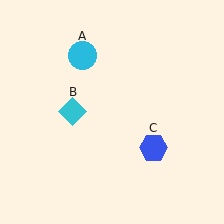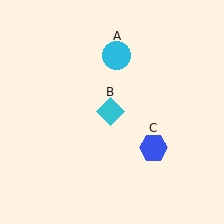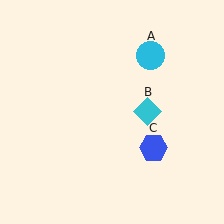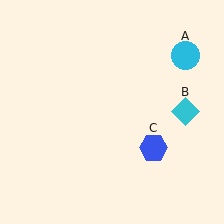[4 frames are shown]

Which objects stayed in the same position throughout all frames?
Blue hexagon (object C) remained stationary.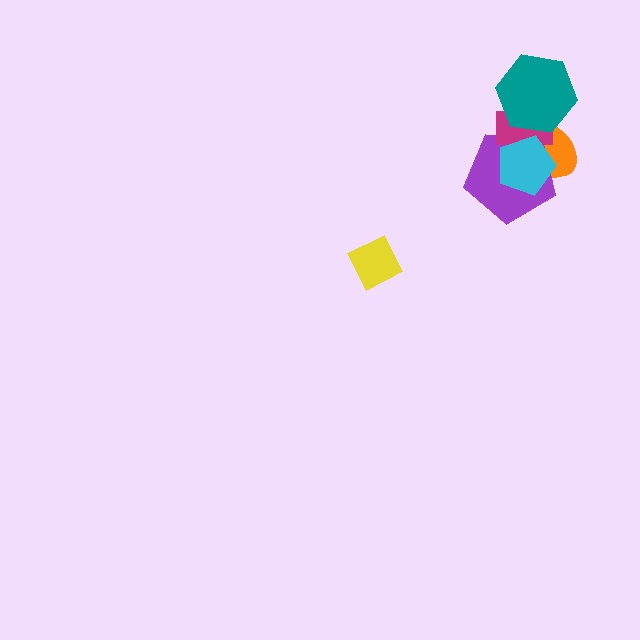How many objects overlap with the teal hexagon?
2 objects overlap with the teal hexagon.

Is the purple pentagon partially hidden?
Yes, it is partially covered by another shape.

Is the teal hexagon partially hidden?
No, no other shape covers it.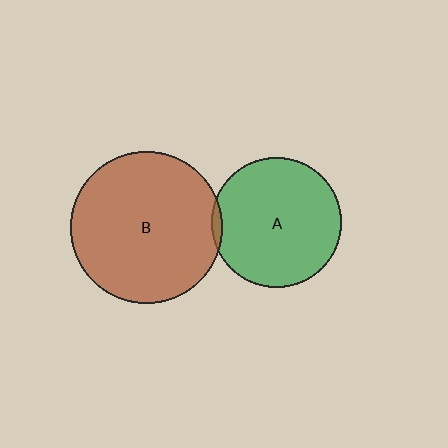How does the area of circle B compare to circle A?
Approximately 1.4 times.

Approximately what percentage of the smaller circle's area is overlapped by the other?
Approximately 5%.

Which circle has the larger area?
Circle B (brown).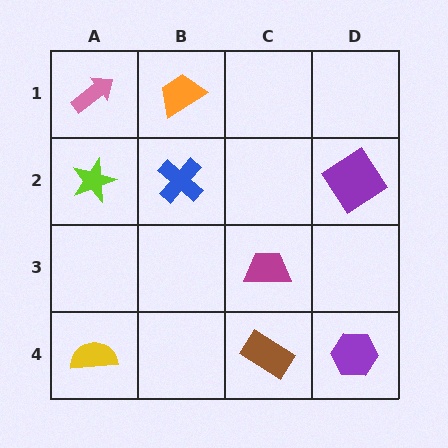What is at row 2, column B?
A blue cross.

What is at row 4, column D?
A purple hexagon.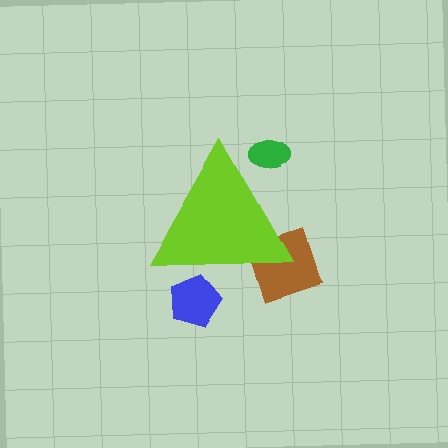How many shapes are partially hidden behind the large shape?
3 shapes are partially hidden.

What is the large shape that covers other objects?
A lime triangle.